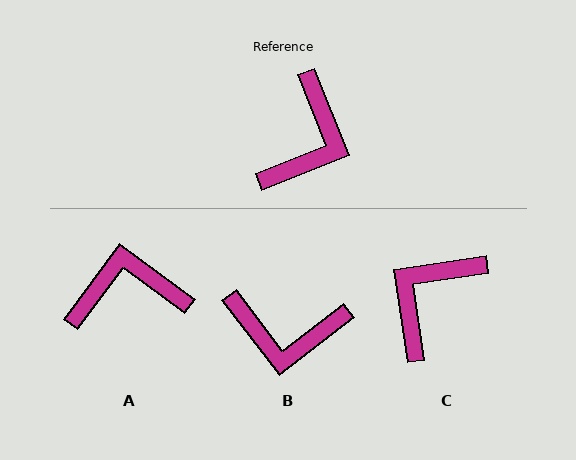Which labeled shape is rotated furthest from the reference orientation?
C, about 167 degrees away.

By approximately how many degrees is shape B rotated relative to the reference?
Approximately 74 degrees clockwise.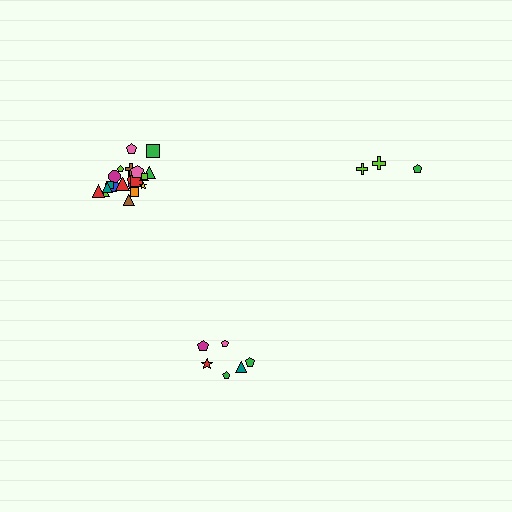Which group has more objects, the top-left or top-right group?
The top-left group.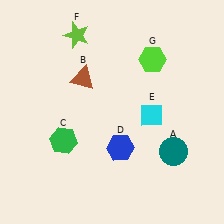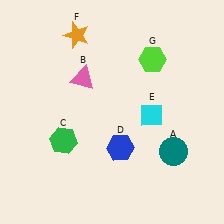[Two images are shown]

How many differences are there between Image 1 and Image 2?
There are 2 differences between the two images.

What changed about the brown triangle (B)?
In Image 1, B is brown. In Image 2, it changed to pink.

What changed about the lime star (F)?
In Image 1, F is lime. In Image 2, it changed to orange.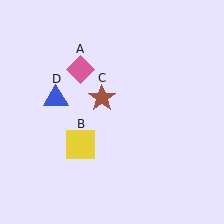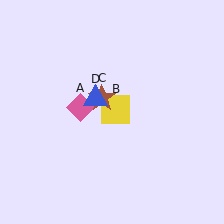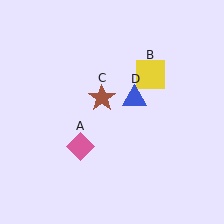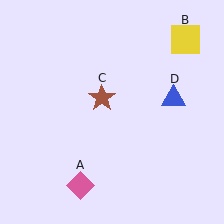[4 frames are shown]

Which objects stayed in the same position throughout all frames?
Brown star (object C) remained stationary.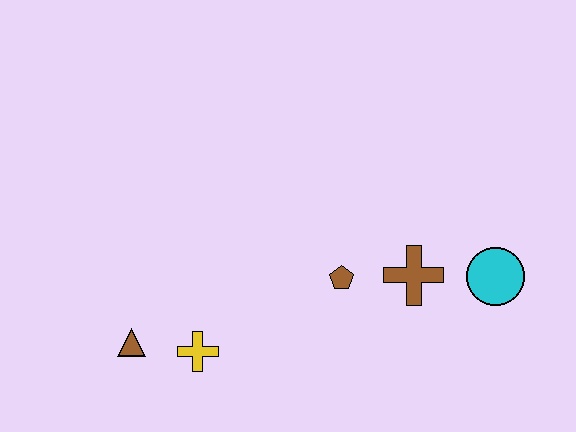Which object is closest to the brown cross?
The brown pentagon is closest to the brown cross.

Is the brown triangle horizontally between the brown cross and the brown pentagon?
No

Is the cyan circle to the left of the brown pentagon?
No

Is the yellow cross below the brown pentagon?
Yes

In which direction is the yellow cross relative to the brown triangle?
The yellow cross is to the right of the brown triangle.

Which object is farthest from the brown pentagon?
The brown triangle is farthest from the brown pentagon.